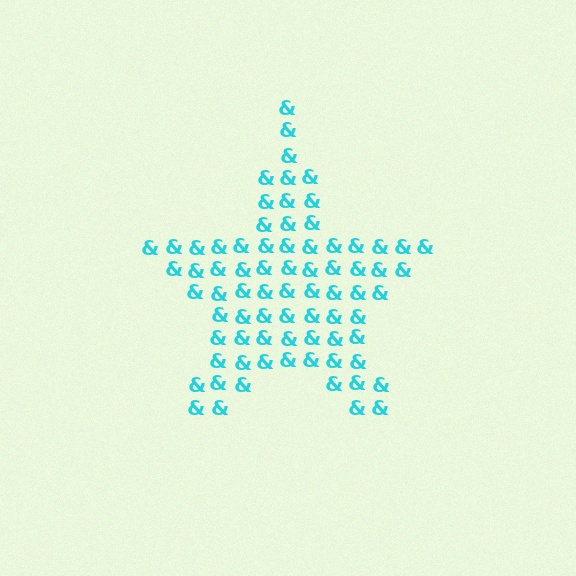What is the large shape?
The large shape is a star.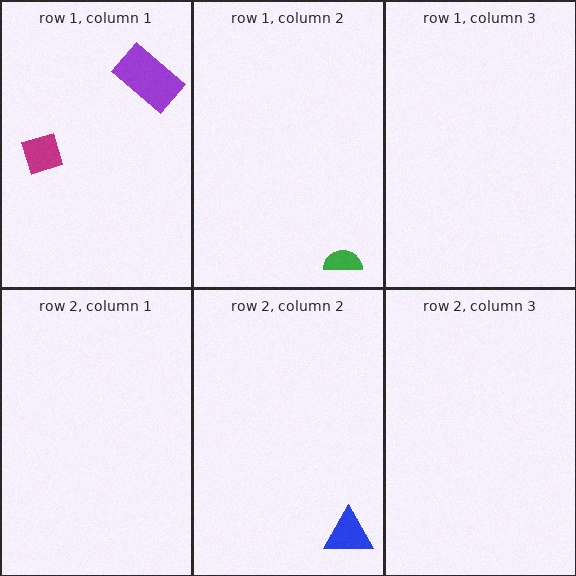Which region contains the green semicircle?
The row 1, column 2 region.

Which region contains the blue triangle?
The row 2, column 2 region.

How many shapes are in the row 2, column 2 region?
1.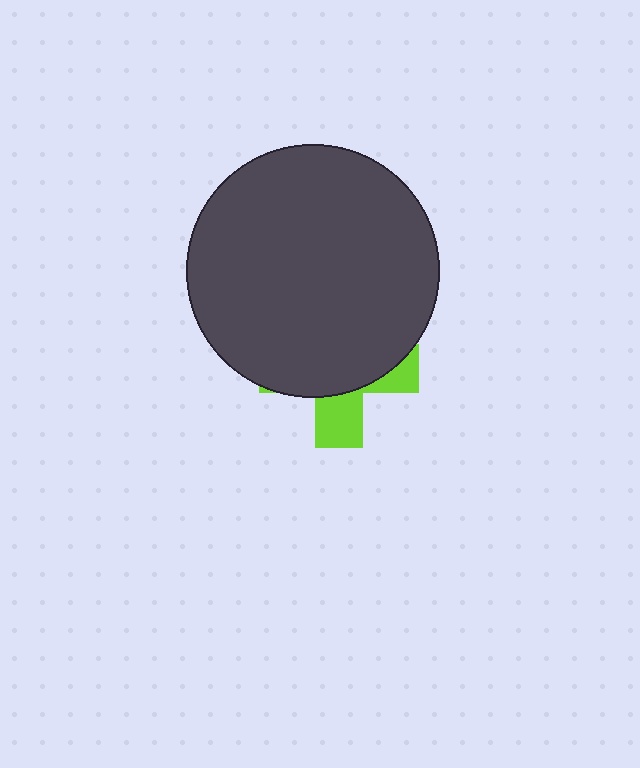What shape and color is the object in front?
The object in front is a dark gray circle.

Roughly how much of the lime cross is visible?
A small part of it is visible (roughly 30%).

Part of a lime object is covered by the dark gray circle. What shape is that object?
It is a cross.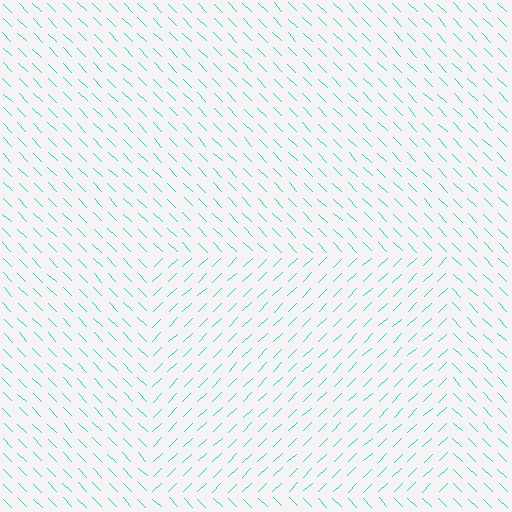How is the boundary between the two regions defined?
The boundary is defined purely by a change in line orientation (approximately 89 degrees difference). All lines are the same color and thickness.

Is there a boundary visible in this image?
Yes, there is a texture boundary formed by a change in line orientation.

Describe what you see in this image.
The image is filled with small cyan line segments. A rectangle region in the image has lines oriented differently from the surrounding lines, creating a visible texture boundary.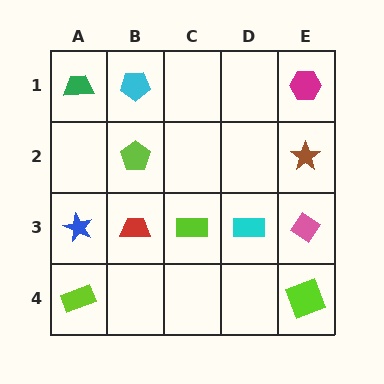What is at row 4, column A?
A lime rectangle.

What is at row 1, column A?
A green trapezoid.